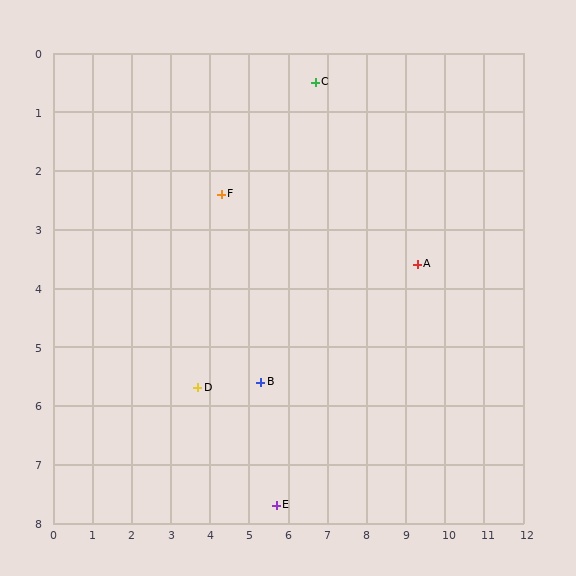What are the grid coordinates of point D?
Point D is at approximately (3.7, 5.7).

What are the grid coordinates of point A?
Point A is at approximately (9.3, 3.6).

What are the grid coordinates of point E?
Point E is at approximately (5.7, 7.7).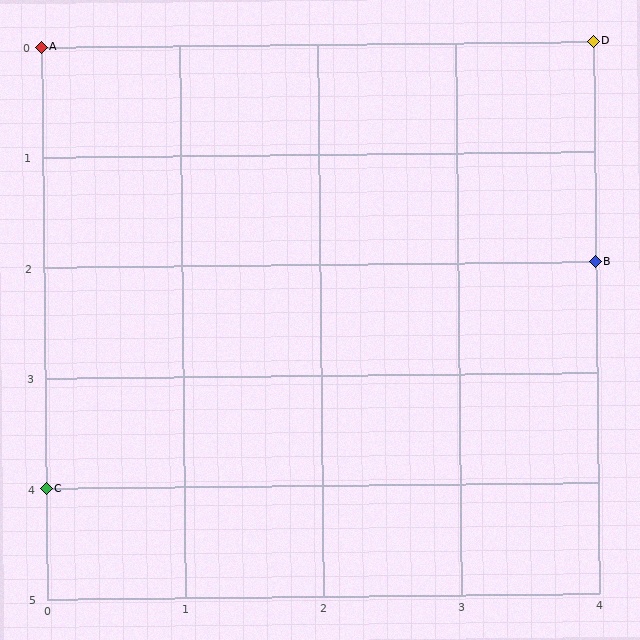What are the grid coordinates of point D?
Point D is at grid coordinates (4, 0).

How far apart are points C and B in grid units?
Points C and B are 4 columns and 2 rows apart (about 4.5 grid units diagonally).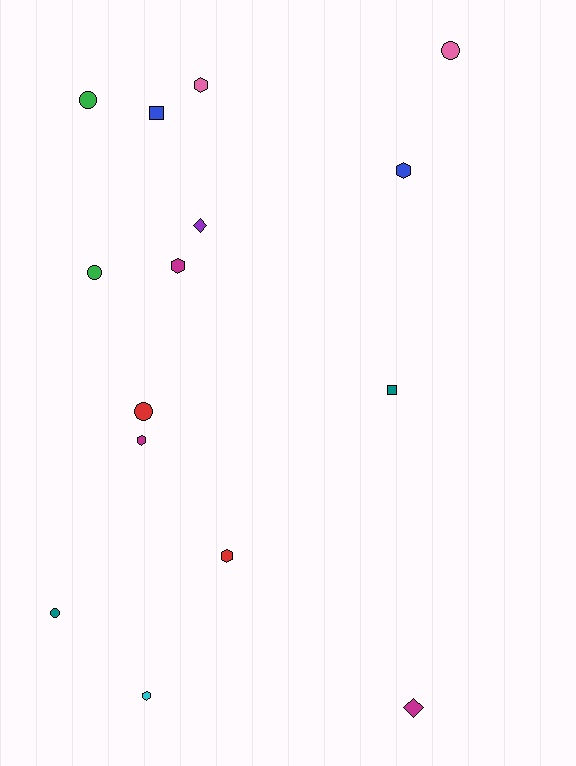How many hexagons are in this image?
There are 6 hexagons.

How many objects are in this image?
There are 15 objects.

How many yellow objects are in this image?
There are no yellow objects.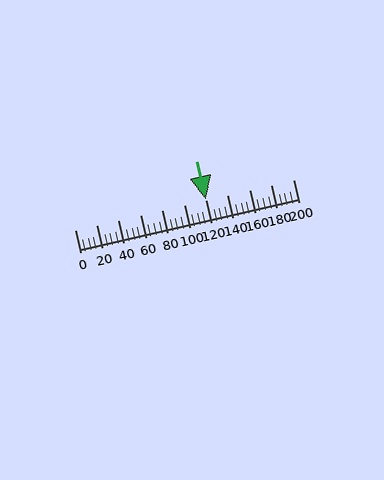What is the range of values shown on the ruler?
The ruler shows values from 0 to 200.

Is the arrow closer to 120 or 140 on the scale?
The arrow is closer to 120.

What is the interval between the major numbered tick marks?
The major tick marks are spaced 20 units apart.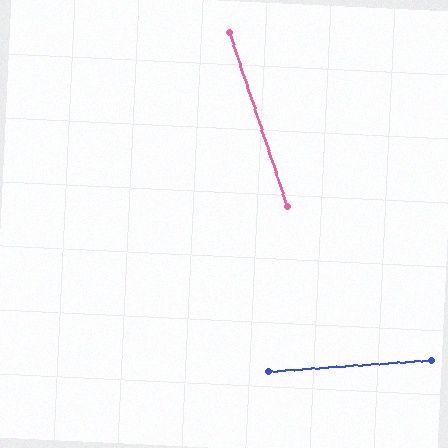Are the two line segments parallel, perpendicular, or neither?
Neither parallel nor perpendicular — they differ by about 76°.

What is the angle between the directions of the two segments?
Approximately 76 degrees.